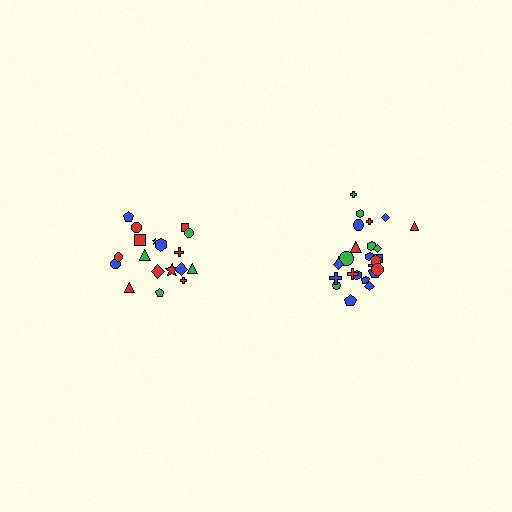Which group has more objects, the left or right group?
The right group.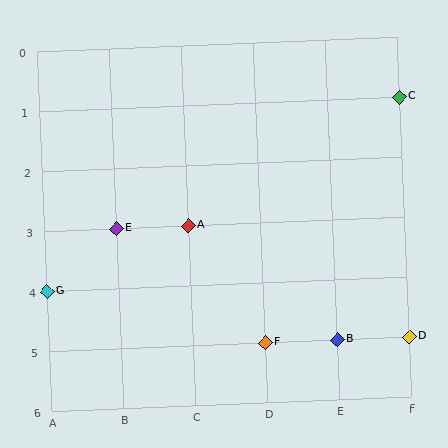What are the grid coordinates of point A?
Point A is at grid coordinates (C, 3).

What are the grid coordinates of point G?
Point G is at grid coordinates (A, 4).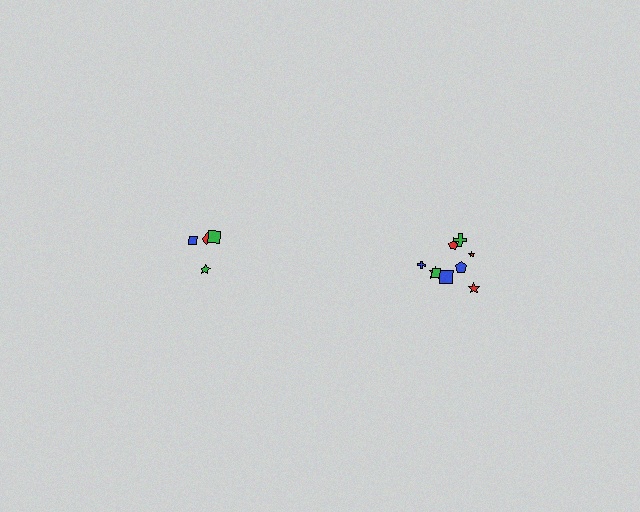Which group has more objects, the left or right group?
The right group.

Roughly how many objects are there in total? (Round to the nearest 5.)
Roughly 15 objects in total.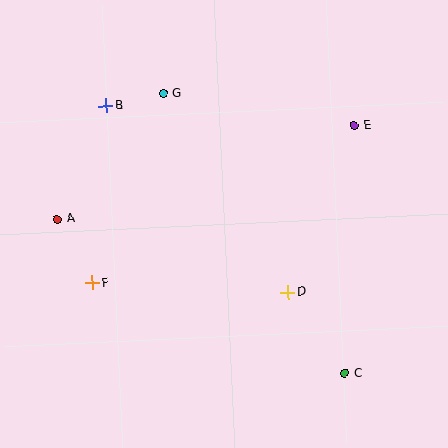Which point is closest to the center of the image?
Point D at (288, 292) is closest to the center.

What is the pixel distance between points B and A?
The distance between B and A is 123 pixels.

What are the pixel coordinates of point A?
Point A is at (57, 219).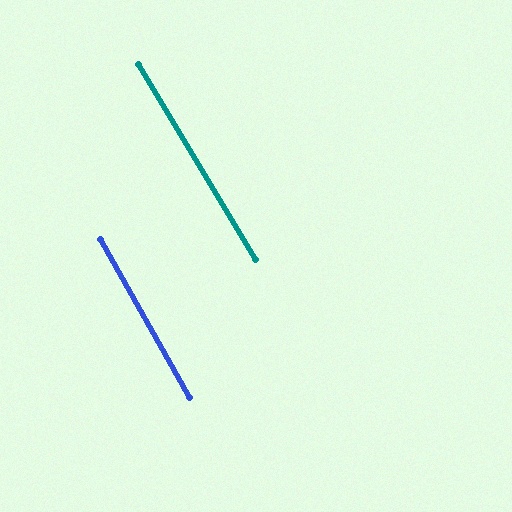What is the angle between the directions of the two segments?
Approximately 2 degrees.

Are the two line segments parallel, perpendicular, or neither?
Parallel — their directions differ by only 1.5°.